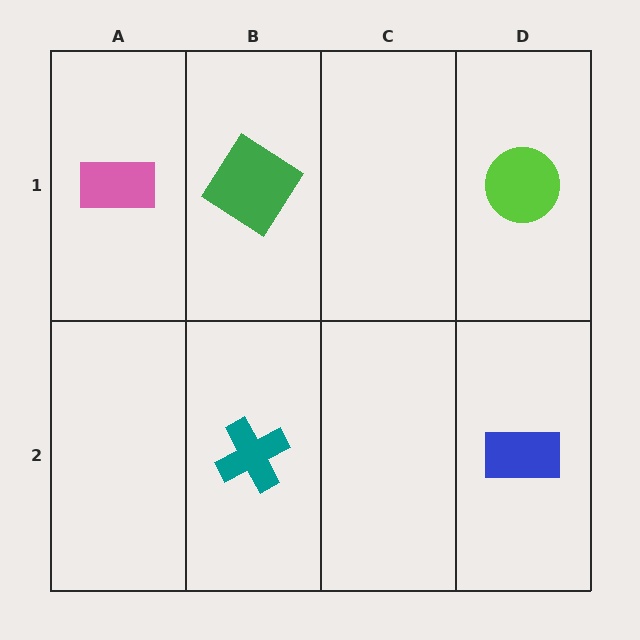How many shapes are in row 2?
2 shapes.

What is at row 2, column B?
A teal cross.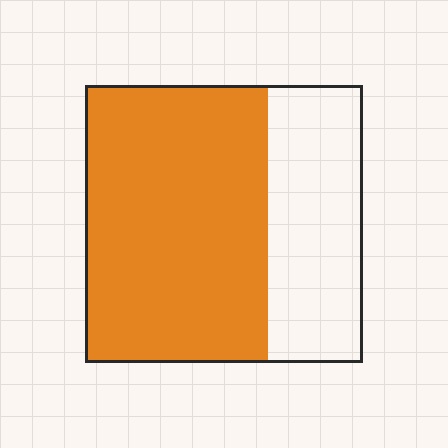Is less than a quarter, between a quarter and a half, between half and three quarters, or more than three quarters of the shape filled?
Between half and three quarters.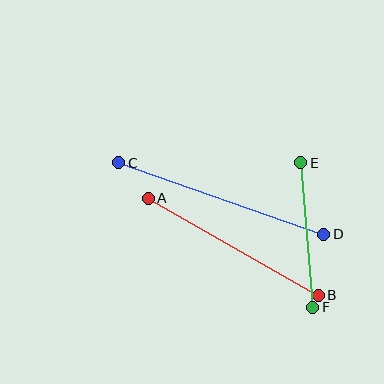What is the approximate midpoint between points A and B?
The midpoint is at approximately (233, 247) pixels.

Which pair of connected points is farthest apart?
Points C and D are farthest apart.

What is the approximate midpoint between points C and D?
The midpoint is at approximately (221, 198) pixels.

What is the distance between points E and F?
The distance is approximately 145 pixels.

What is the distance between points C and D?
The distance is approximately 217 pixels.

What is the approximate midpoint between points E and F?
The midpoint is at approximately (307, 235) pixels.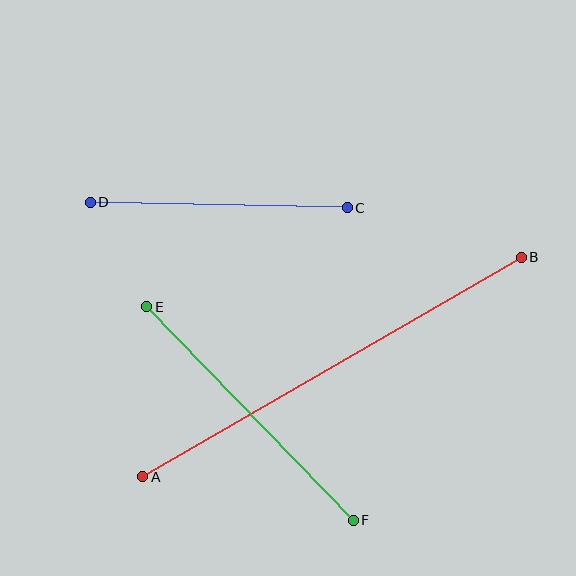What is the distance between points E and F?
The distance is approximately 297 pixels.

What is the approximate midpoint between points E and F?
The midpoint is at approximately (250, 414) pixels.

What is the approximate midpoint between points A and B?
The midpoint is at approximately (332, 367) pixels.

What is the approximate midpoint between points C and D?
The midpoint is at approximately (219, 205) pixels.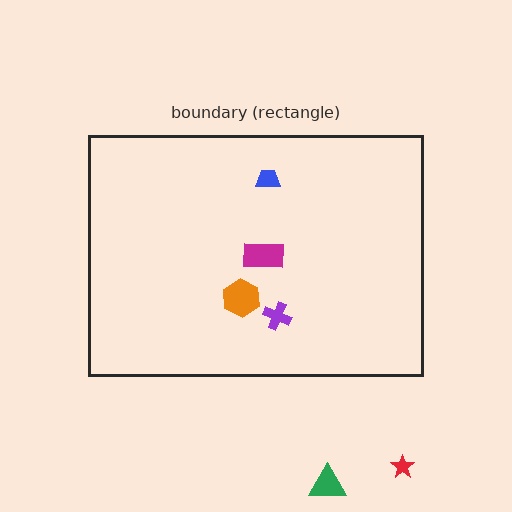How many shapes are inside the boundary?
4 inside, 2 outside.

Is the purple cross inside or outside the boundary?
Inside.